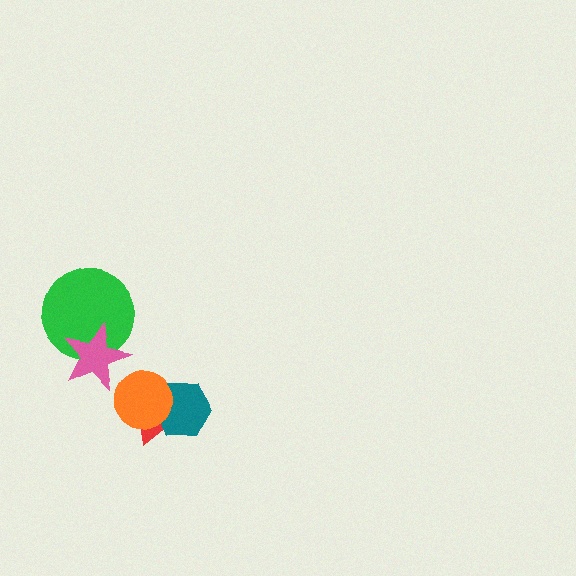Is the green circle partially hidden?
Yes, it is partially covered by another shape.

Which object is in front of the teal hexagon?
The orange circle is in front of the teal hexagon.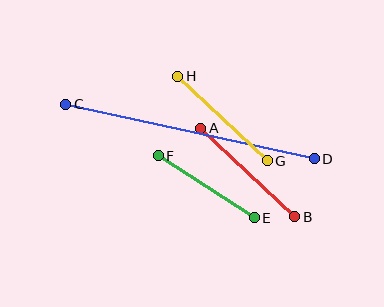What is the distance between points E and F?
The distance is approximately 114 pixels.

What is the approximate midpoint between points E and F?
The midpoint is at approximately (206, 187) pixels.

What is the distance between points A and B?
The distance is approximately 129 pixels.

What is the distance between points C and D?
The distance is approximately 254 pixels.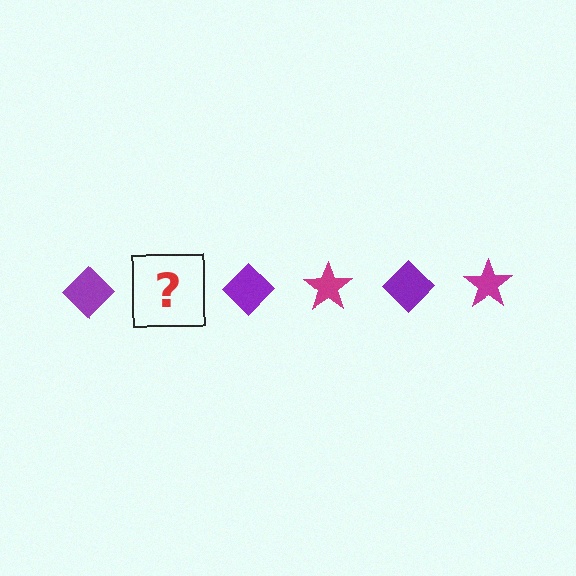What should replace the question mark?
The question mark should be replaced with a magenta star.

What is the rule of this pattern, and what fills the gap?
The rule is that the pattern alternates between purple diamond and magenta star. The gap should be filled with a magenta star.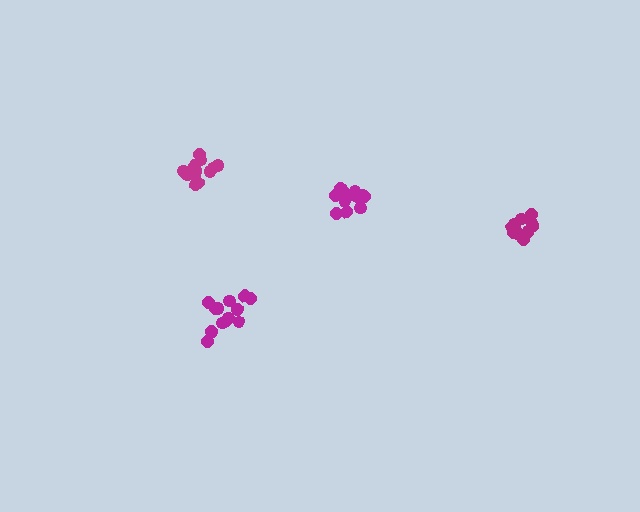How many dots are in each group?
Group 1: 14 dots, Group 2: 12 dots, Group 3: 13 dots, Group 4: 13 dots (52 total).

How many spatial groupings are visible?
There are 4 spatial groupings.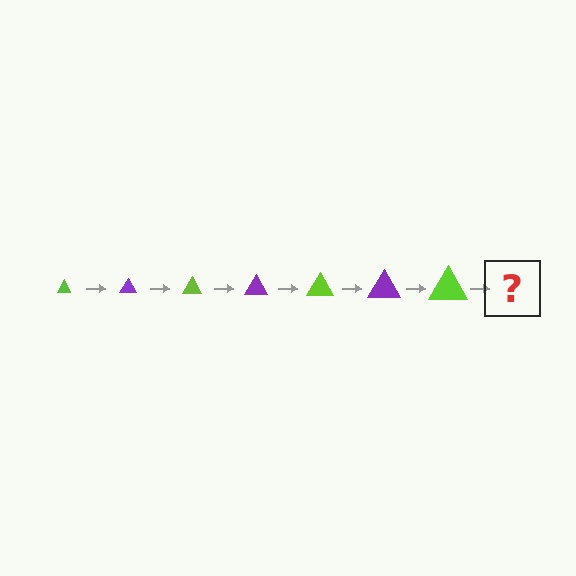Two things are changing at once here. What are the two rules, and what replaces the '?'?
The two rules are that the triangle grows larger each step and the color cycles through lime and purple. The '?' should be a purple triangle, larger than the previous one.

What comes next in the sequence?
The next element should be a purple triangle, larger than the previous one.